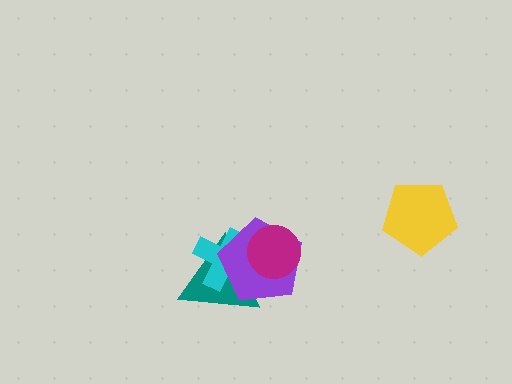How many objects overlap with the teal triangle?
3 objects overlap with the teal triangle.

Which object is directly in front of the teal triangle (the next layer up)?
The cyan cross is directly in front of the teal triangle.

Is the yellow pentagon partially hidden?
No, no other shape covers it.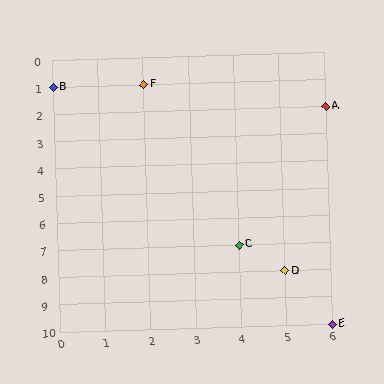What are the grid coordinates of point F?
Point F is at grid coordinates (2, 1).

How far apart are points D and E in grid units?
Points D and E are 1 column and 2 rows apart (about 2.2 grid units diagonally).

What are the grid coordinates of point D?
Point D is at grid coordinates (5, 8).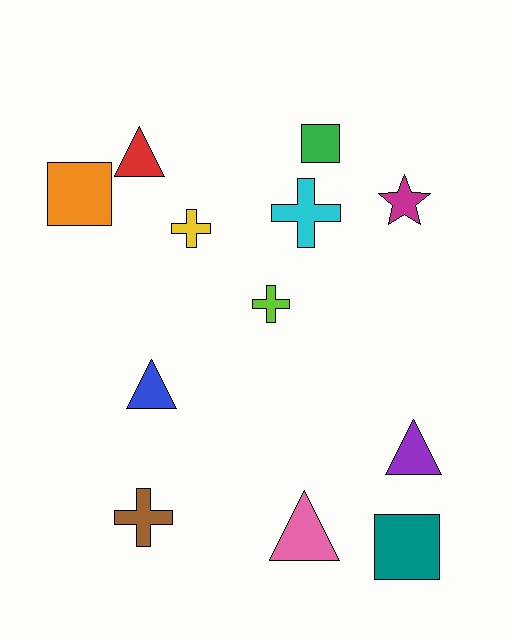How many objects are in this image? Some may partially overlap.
There are 12 objects.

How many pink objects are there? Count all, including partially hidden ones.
There is 1 pink object.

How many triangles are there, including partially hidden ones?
There are 4 triangles.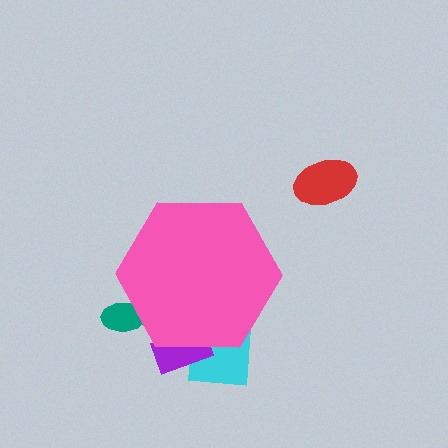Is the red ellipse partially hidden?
No, the red ellipse is fully visible.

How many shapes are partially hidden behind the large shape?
3 shapes are partially hidden.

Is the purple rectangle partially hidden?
Yes, the purple rectangle is partially hidden behind the pink hexagon.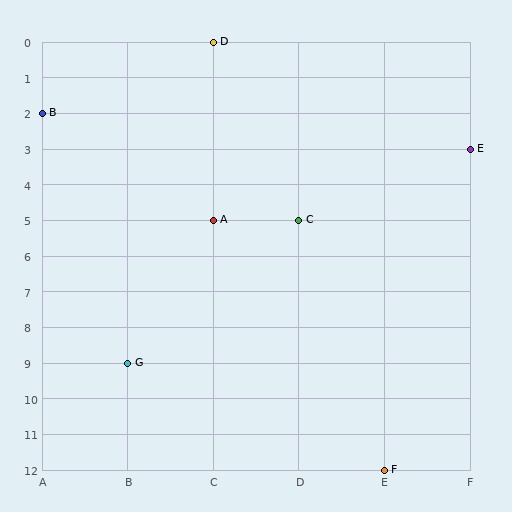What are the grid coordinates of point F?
Point F is at grid coordinates (E, 12).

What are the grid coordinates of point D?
Point D is at grid coordinates (C, 0).